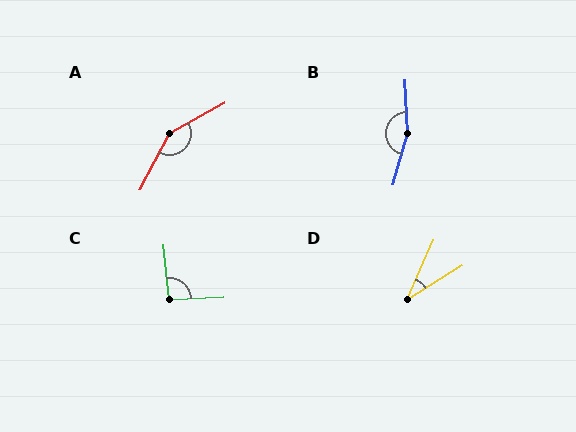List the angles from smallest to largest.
D (35°), C (94°), A (146°), B (162°).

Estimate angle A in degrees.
Approximately 146 degrees.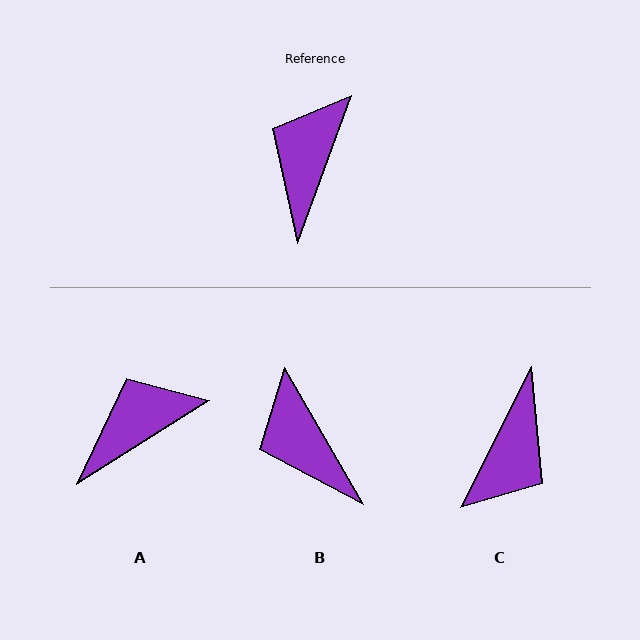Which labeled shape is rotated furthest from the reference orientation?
C, about 174 degrees away.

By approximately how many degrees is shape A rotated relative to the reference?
Approximately 37 degrees clockwise.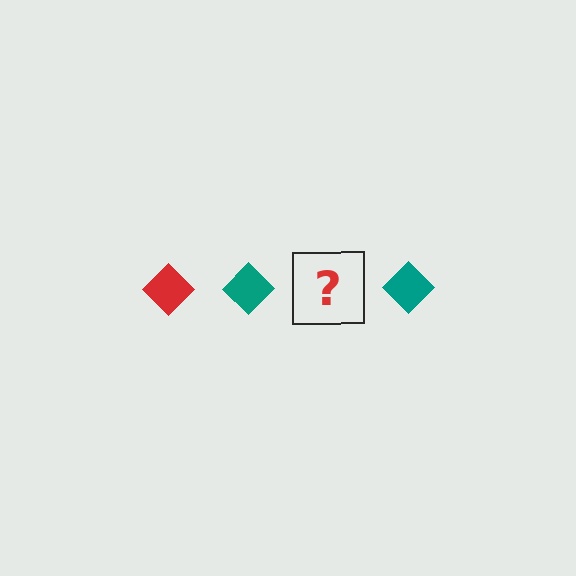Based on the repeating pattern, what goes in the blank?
The blank should be a red diamond.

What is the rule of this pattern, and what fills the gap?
The rule is that the pattern cycles through red, teal diamonds. The gap should be filled with a red diamond.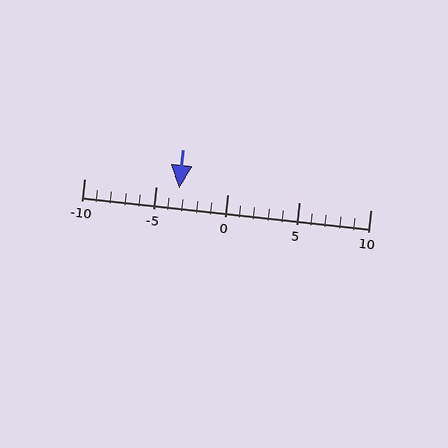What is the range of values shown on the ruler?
The ruler shows values from -10 to 10.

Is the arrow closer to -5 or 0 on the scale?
The arrow is closer to -5.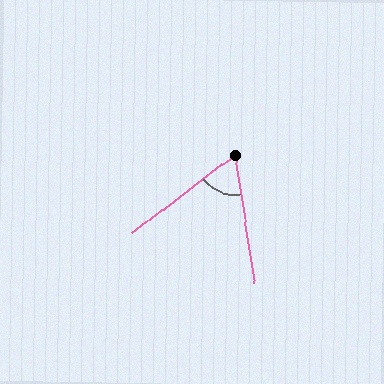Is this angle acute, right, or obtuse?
It is acute.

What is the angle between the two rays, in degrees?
Approximately 61 degrees.